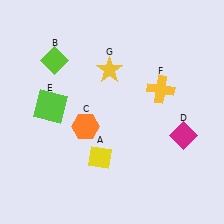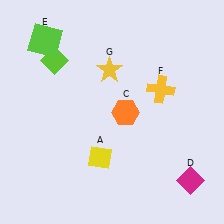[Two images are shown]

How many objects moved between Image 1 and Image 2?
3 objects moved between the two images.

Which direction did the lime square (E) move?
The lime square (E) moved up.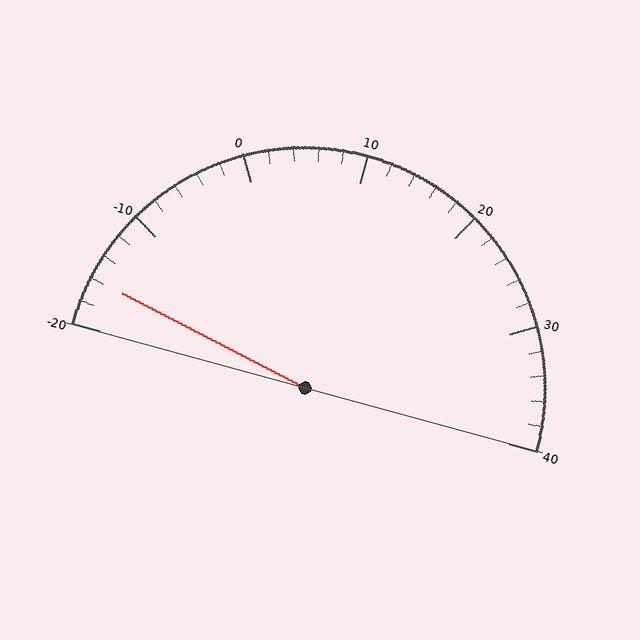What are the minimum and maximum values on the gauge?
The gauge ranges from -20 to 40.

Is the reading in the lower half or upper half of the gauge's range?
The reading is in the lower half of the range (-20 to 40).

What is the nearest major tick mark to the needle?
The nearest major tick mark is -20.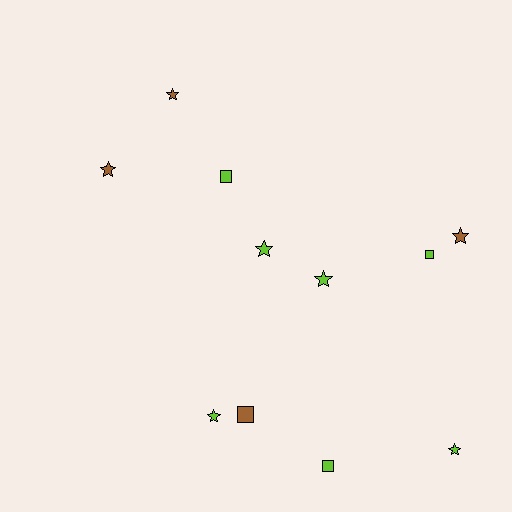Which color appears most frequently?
Lime, with 7 objects.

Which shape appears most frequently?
Star, with 7 objects.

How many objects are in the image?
There are 11 objects.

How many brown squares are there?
There is 1 brown square.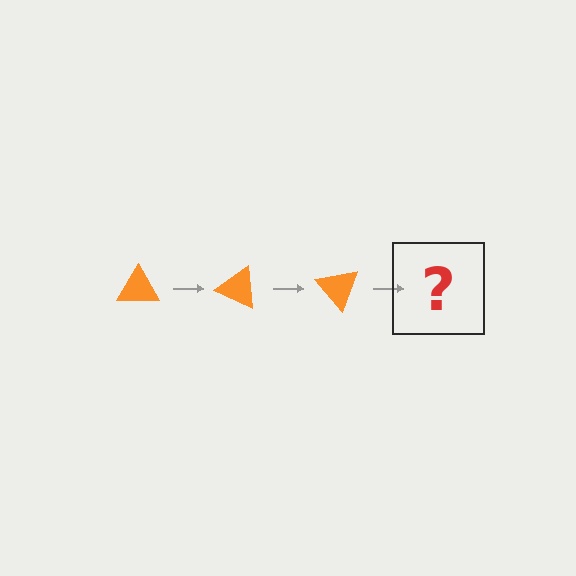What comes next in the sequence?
The next element should be an orange triangle rotated 75 degrees.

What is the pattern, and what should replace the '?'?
The pattern is that the triangle rotates 25 degrees each step. The '?' should be an orange triangle rotated 75 degrees.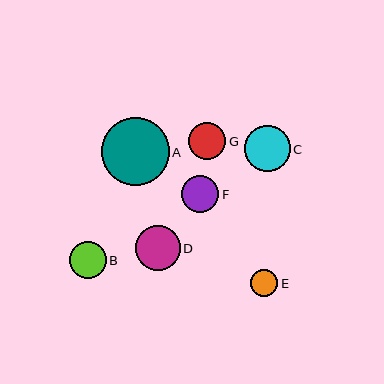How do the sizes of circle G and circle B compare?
Circle G and circle B are approximately the same size.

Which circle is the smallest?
Circle E is the smallest with a size of approximately 27 pixels.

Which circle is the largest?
Circle A is the largest with a size of approximately 68 pixels.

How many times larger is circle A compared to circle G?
Circle A is approximately 1.8 times the size of circle G.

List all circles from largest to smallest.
From largest to smallest: A, C, D, G, F, B, E.